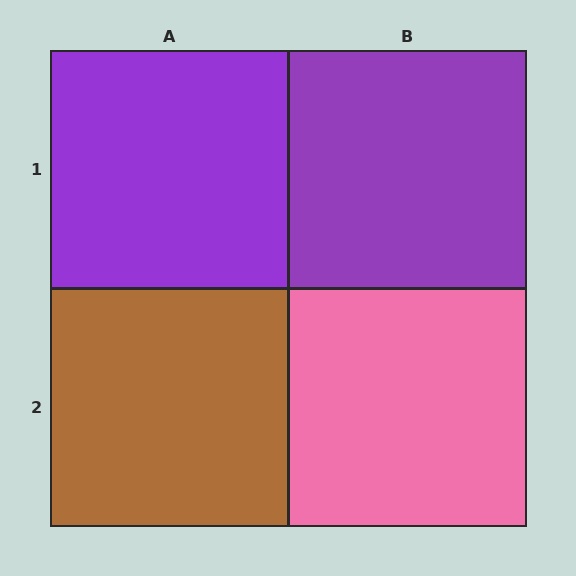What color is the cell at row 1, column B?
Purple.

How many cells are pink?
1 cell is pink.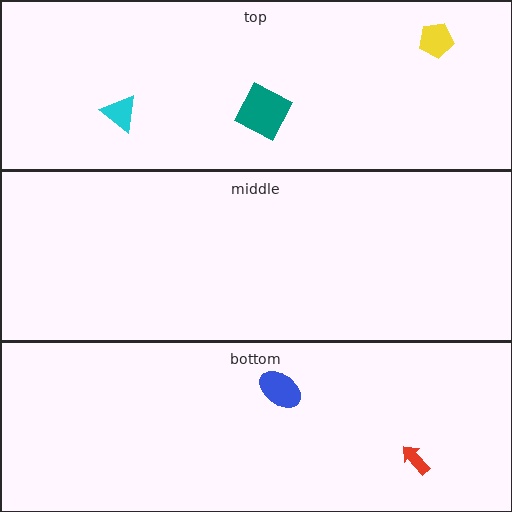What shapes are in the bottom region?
The red arrow, the blue ellipse.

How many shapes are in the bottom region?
2.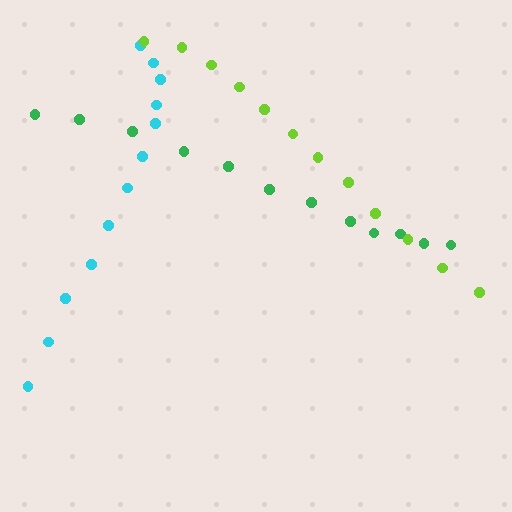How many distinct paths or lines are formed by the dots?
There are 3 distinct paths.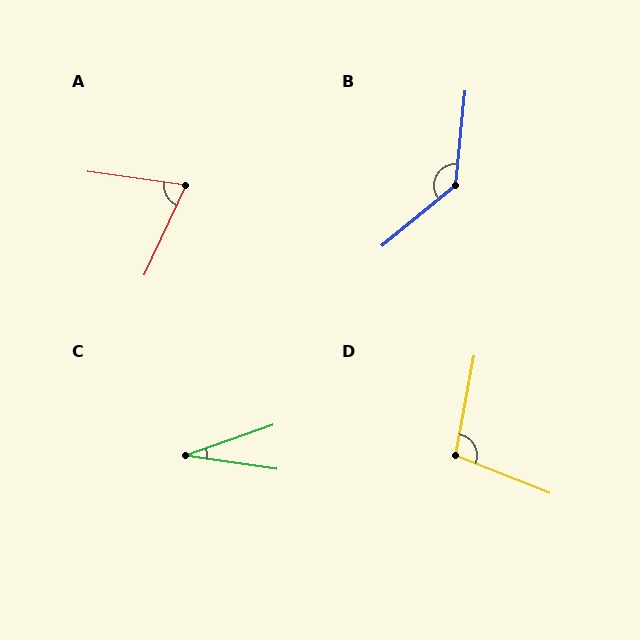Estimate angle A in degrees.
Approximately 73 degrees.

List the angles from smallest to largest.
C (28°), A (73°), D (101°), B (135°).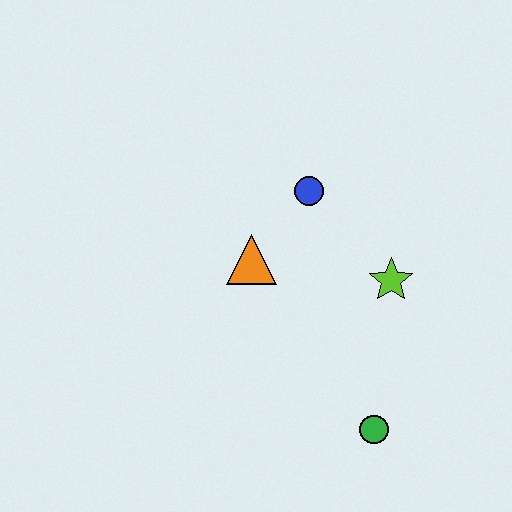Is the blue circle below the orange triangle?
No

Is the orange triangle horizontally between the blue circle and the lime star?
No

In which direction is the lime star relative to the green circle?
The lime star is above the green circle.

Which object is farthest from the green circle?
The blue circle is farthest from the green circle.